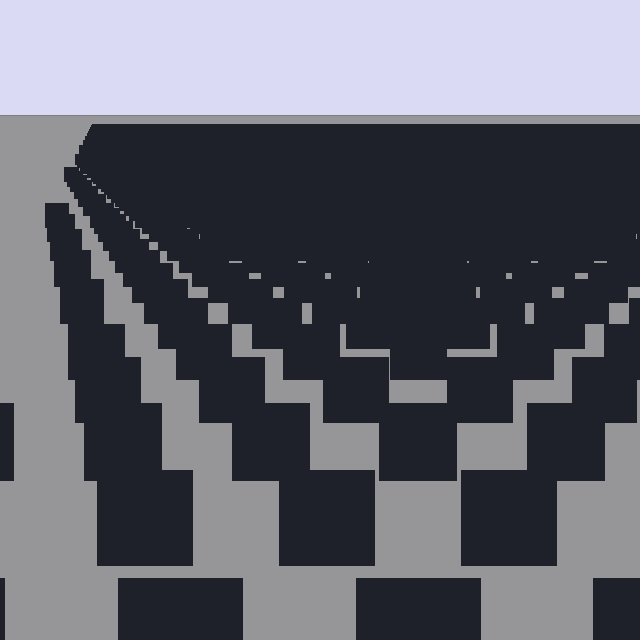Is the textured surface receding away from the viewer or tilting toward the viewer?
The surface is receding away from the viewer. Texture elements get smaller and denser toward the top.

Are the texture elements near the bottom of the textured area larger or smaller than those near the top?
Larger. Near the bottom, elements are closer to the viewer and appear at a bigger on-screen size.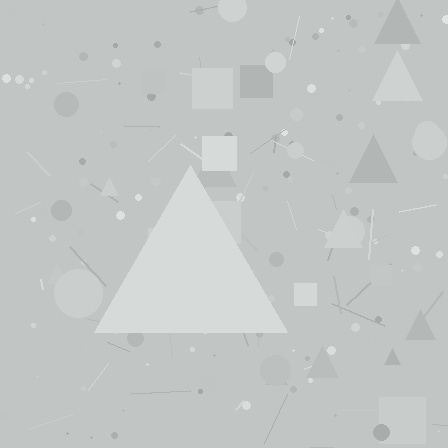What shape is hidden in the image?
A triangle is hidden in the image.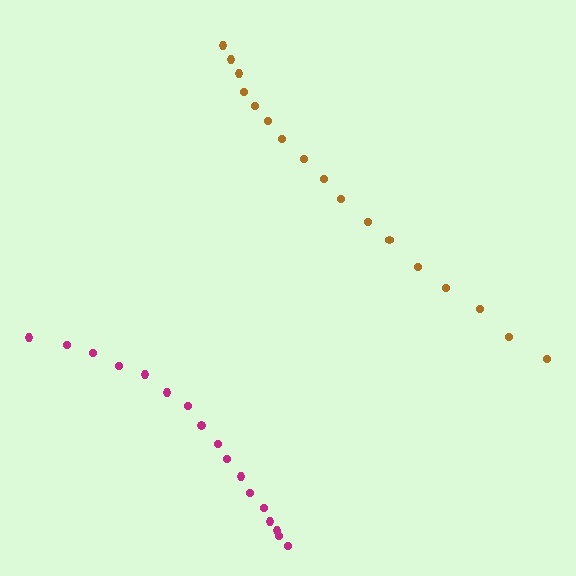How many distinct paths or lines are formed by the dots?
There are 2 distinct paths.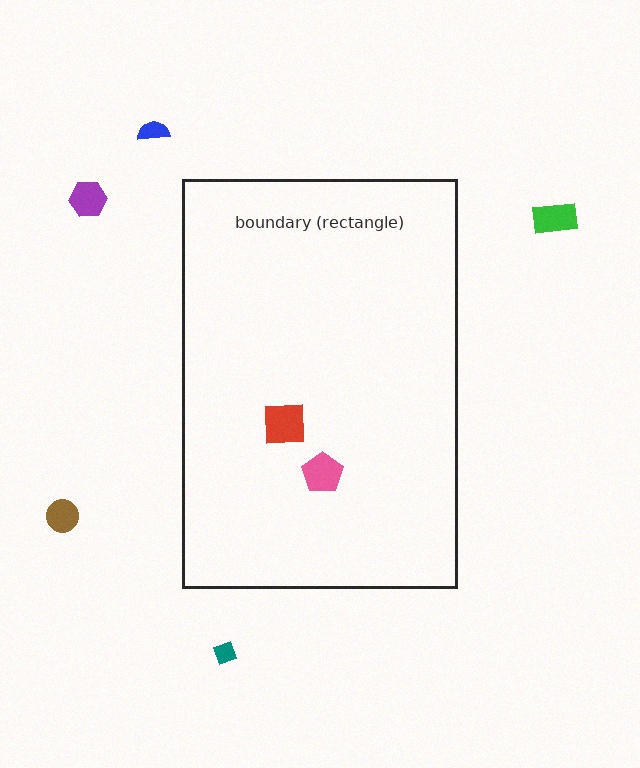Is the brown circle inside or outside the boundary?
Outside.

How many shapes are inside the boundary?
2 inside, 5 outside.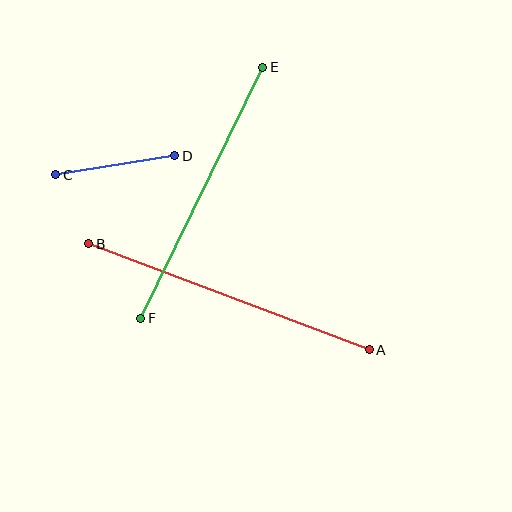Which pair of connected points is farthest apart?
Points A and B are farthest apart.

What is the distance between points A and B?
The distance is approximately 300 pixels.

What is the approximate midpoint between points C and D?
The midpoint is at approximately (115, 165) pixels.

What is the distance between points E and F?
The distance is approximately 279 pixels.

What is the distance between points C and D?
The distance is approximately 120 pixels.